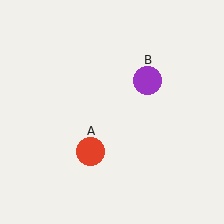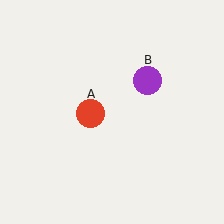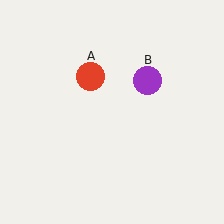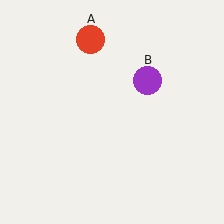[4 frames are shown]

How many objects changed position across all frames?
1 object changed position: red circle (object A).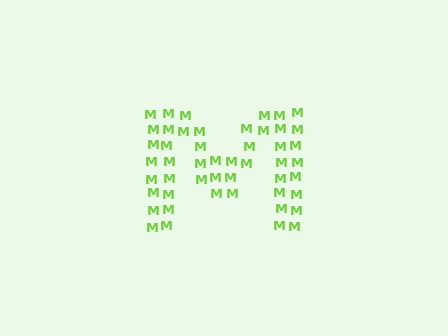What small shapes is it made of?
It is made of small letter M's.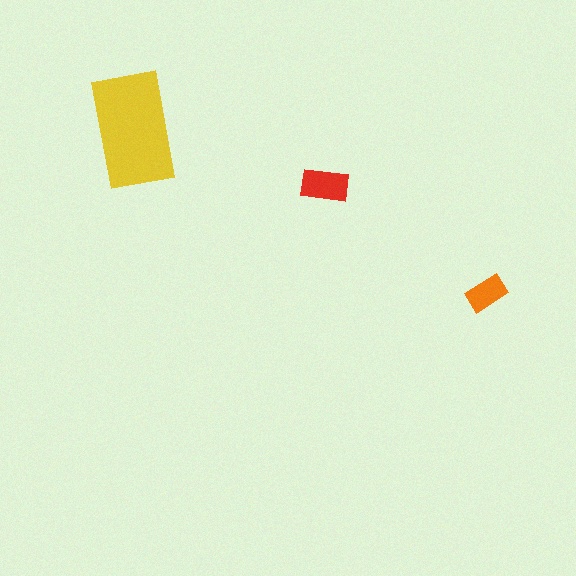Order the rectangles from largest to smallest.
the yellow one, the red one, the orange one.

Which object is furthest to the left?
The yellow rectangle is leftmost.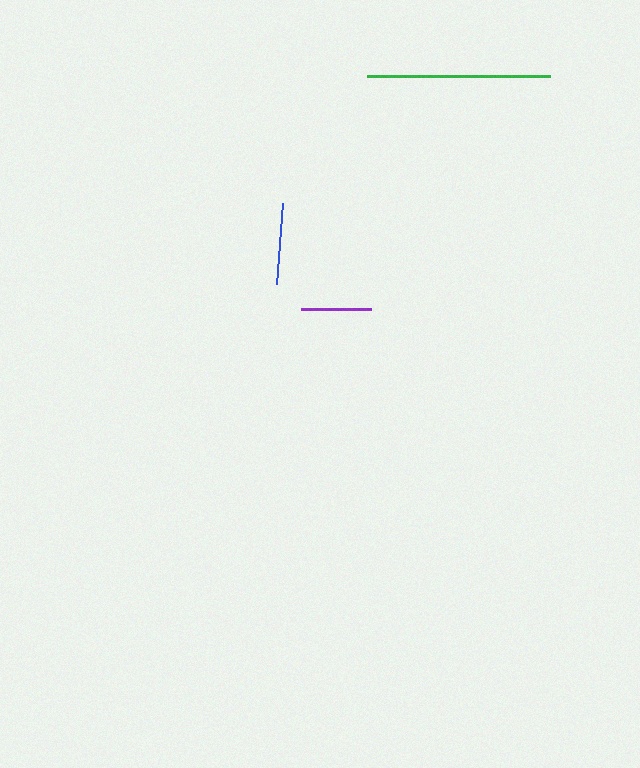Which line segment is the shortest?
The purple line is the shortest at approximately 70 pixels.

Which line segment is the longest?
The green line is the longest at approximately 184 pixels.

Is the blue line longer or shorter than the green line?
The green line is longer than the blue line.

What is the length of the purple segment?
The purple segment is approximately 70 pixels long.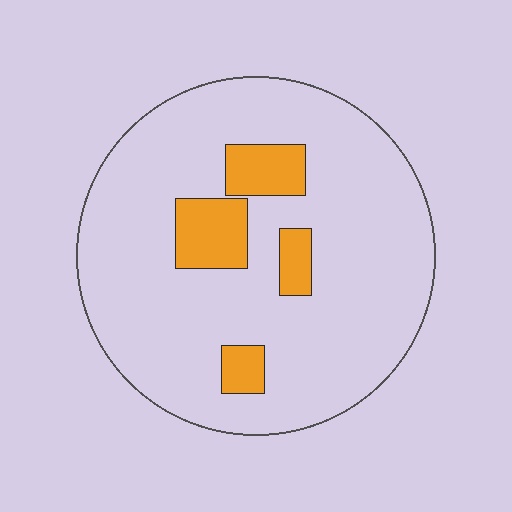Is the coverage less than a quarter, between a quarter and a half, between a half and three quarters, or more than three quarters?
Less than a quarter.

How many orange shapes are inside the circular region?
4.